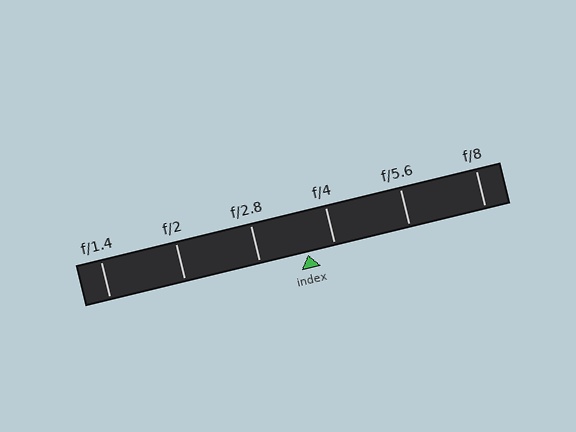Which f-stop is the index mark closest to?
The index mark is closest to f/4.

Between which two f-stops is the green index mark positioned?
The index mark is between f/2.8 and f/4.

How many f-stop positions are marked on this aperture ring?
There are 6 f-stop positions marked.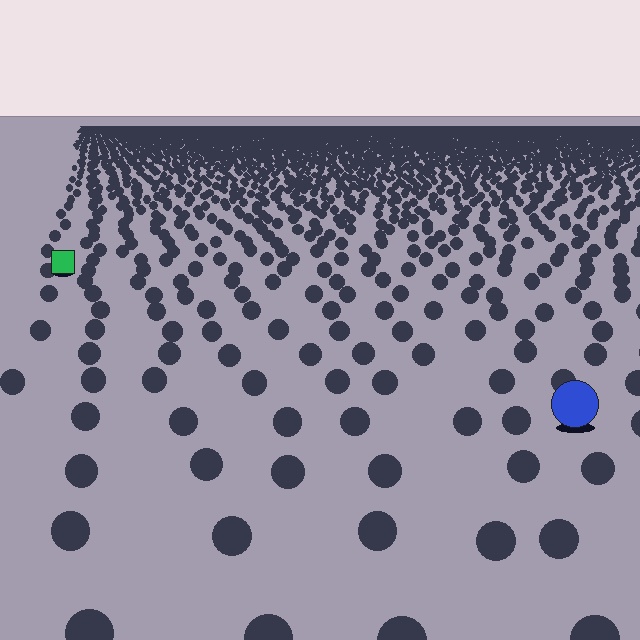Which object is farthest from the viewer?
The green square is farthest from the viewer. It appears smaller and the ground texture around it is denser.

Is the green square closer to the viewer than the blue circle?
No. The blue circle is closer — you can tell from the texture gradient: the ground texture is coarser near it.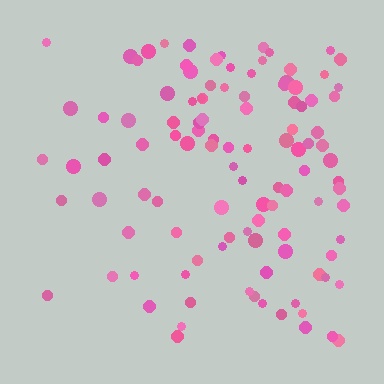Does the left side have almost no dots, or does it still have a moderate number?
Still a moderate number, just noticeably fewer than the right.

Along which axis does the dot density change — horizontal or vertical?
Horizontal.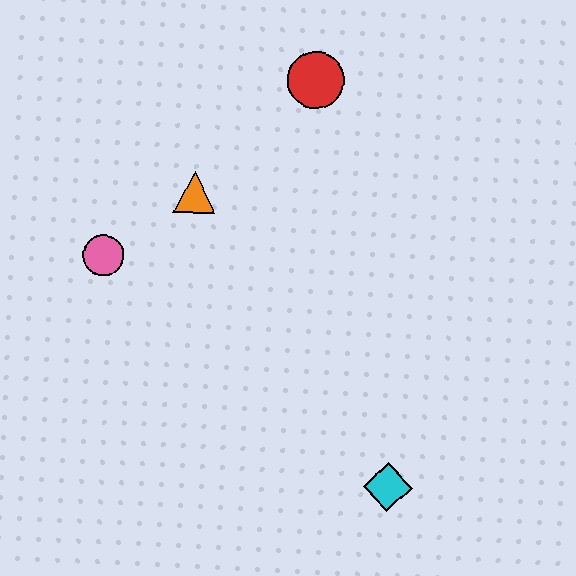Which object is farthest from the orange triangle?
The cyan diamond is farthest from the orange triangle.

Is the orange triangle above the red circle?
No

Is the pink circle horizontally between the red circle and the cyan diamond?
No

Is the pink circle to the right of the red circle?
No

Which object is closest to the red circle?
The orange triangle is closest to the red circle.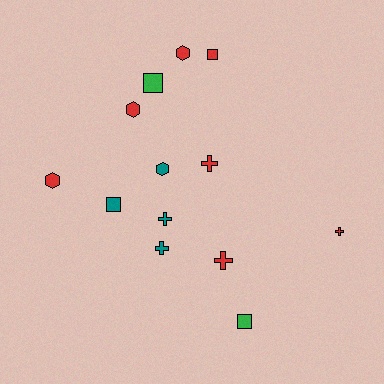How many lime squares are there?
There are no lime squares.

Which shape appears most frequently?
Cross, with 5 objects.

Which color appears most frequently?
Red, with 7 objects.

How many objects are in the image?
There are 13 objects.